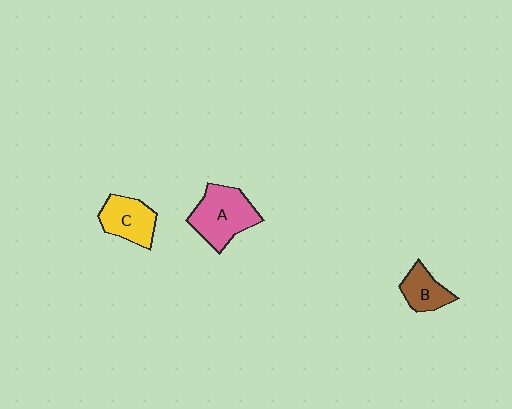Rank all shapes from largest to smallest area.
From largest to smallest: A (pink), C (yellow), B (brown).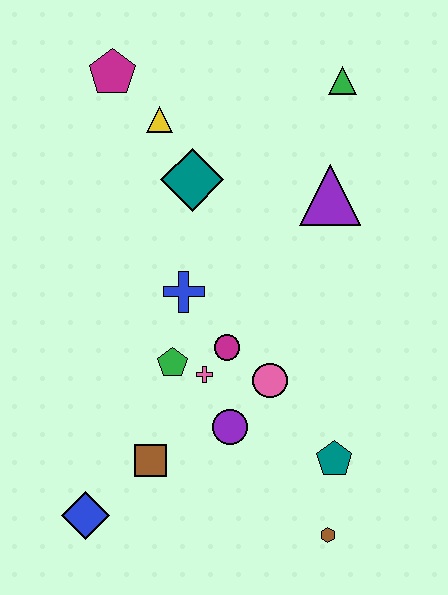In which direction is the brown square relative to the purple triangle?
The brown square is below the purple triangle.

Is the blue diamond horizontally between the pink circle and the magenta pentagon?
No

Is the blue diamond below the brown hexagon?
No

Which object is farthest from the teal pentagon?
The magenta pentagon is farthest from the teal pentagon.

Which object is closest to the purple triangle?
The green triangle is closest to the purple triangle.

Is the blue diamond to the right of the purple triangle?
No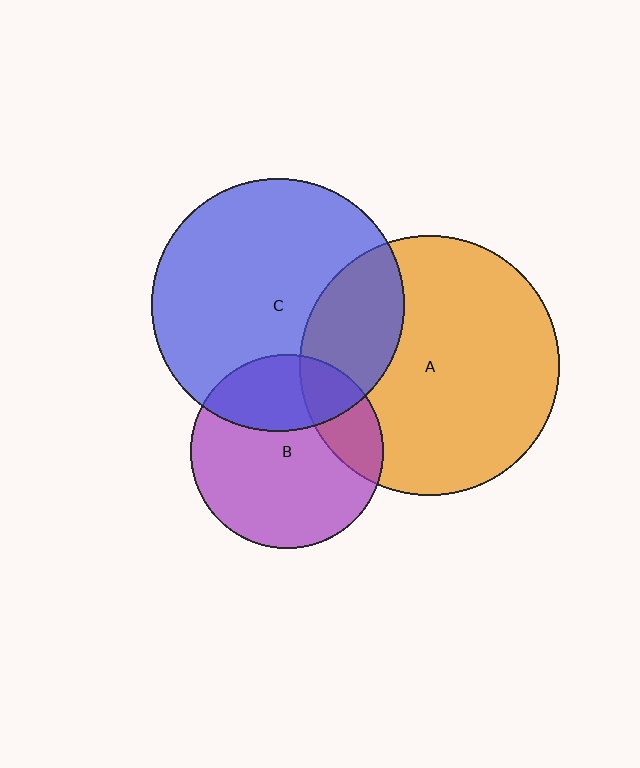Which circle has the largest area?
Circle A (orange).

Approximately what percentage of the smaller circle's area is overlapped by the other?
Approximately 20%.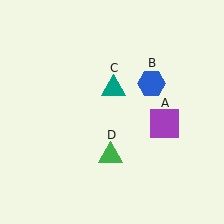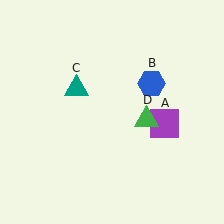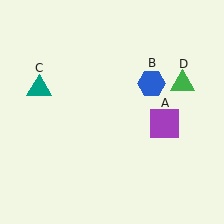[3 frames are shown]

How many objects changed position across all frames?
2 objects changed position: teal triangle (object C), green triangle (object D).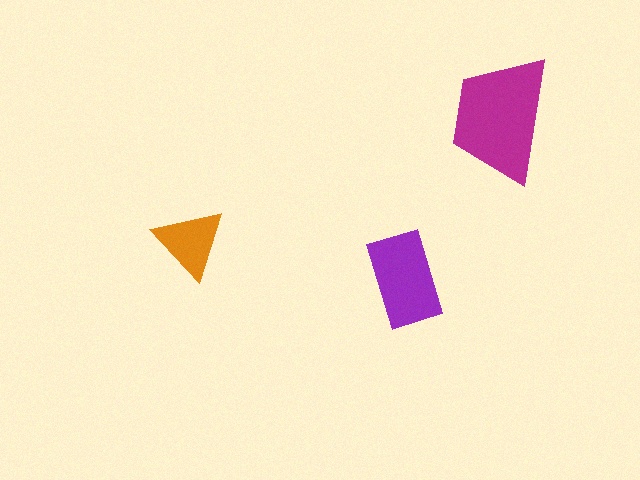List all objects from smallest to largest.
The orange triangle, the purple rectangle, the magenta trapezoid.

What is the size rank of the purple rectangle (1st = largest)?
2nd.